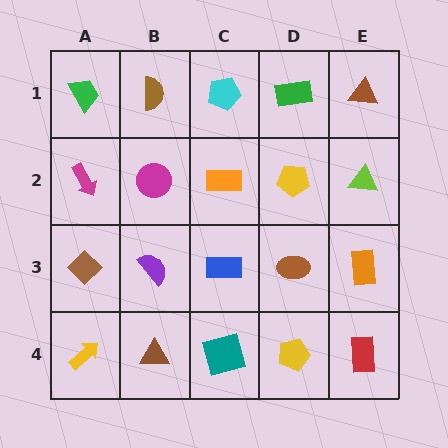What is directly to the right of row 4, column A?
A brown triangle.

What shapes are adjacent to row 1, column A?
A magenta arrow (row 2, column A), a brown semicircle (row 1, column B).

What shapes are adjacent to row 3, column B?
A magenta circle (row 2, column B), a brown triangle (row 4, column B), a brown diamond (row 3, column A), a blue rectangle (row 3, column C).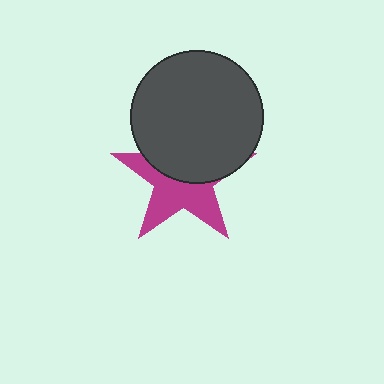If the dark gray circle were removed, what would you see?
You would see the complete magenta star.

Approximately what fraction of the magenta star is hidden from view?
Roughly 49% of the magenta star is hidden behind the dark gray circle.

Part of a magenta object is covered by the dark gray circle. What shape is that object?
It is a star.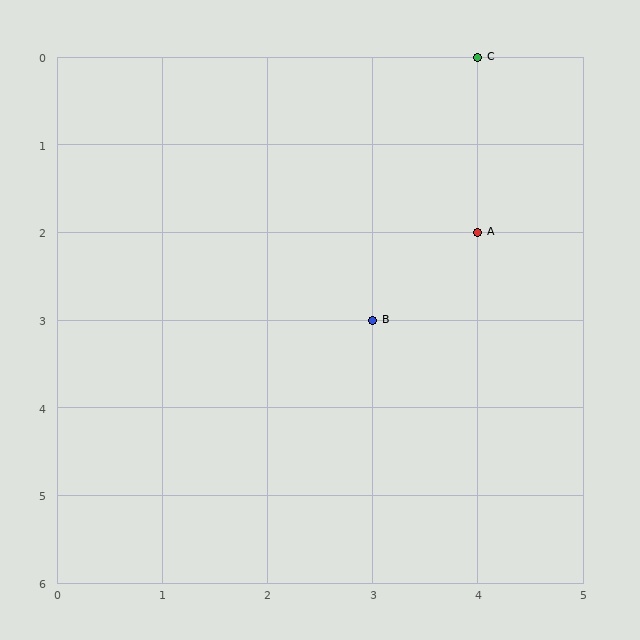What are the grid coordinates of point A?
Point A is at grid coordinates (4, 2).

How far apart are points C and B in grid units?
Points C and B are 1 column and 3 rows apart (about 3.2 grid units diagonally).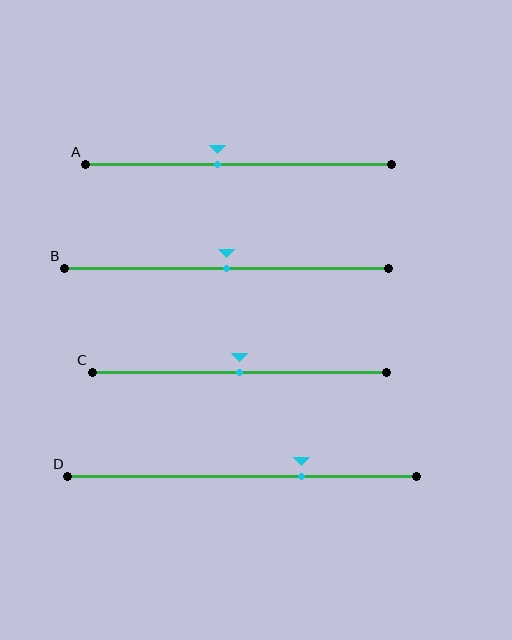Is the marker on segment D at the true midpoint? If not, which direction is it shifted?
No, the marker on segment D is shifted to the right by about 17% of the segment length.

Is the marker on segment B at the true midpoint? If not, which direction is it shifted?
Yes, the marker on segment B is at the true midpoint.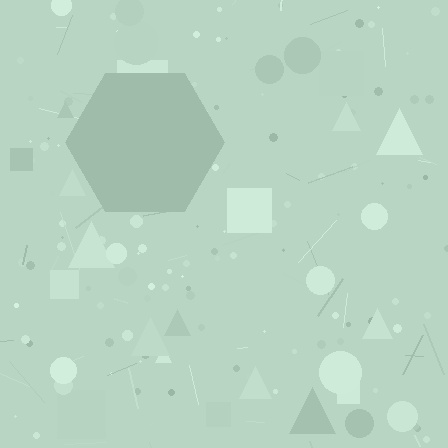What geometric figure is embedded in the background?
A hexagon is embedded in the background.